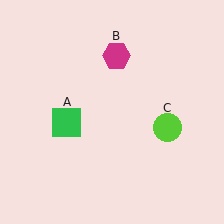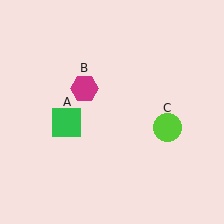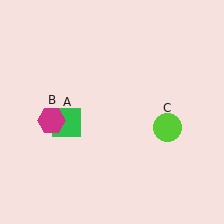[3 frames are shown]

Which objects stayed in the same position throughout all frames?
Green square (object A) and lime circle (object C) remained stationary.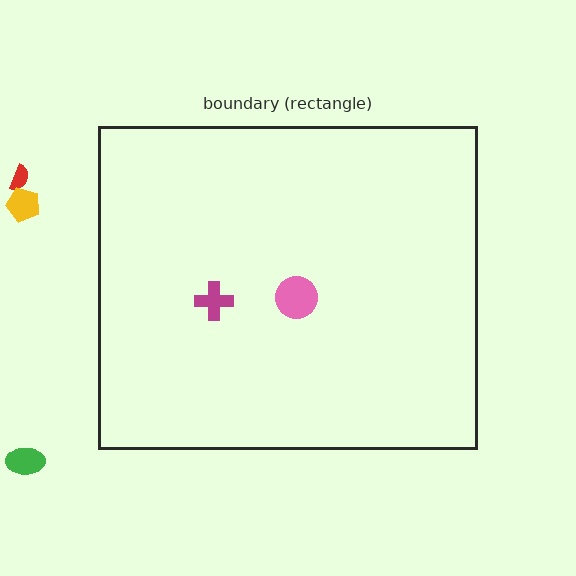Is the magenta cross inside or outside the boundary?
Inside.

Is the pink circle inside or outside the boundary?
Inside.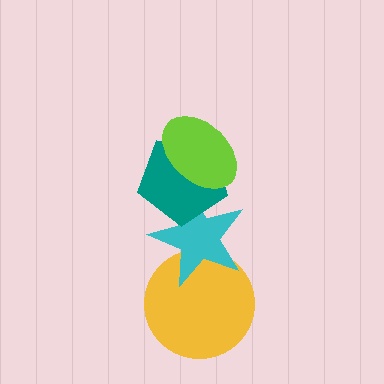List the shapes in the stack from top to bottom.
From top to bottom: the lime ellipse, the teal pentagon, the cyan star, the yellow circle.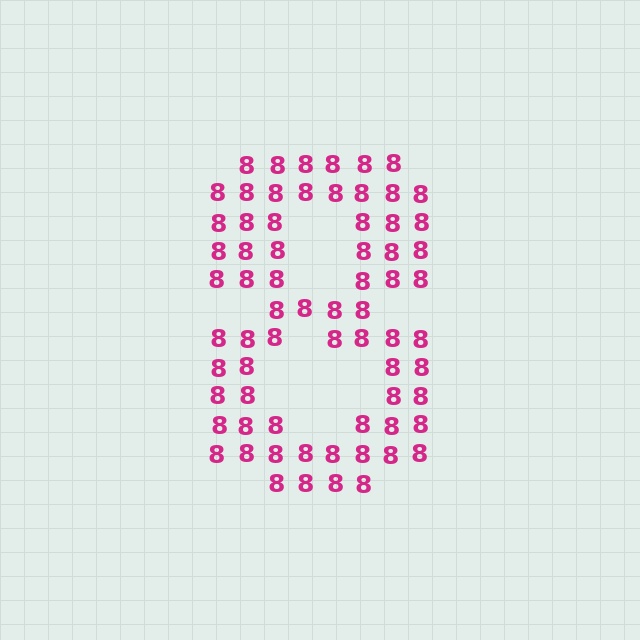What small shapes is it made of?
It is made of small digit 8's.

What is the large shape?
The large shape is the digit 8.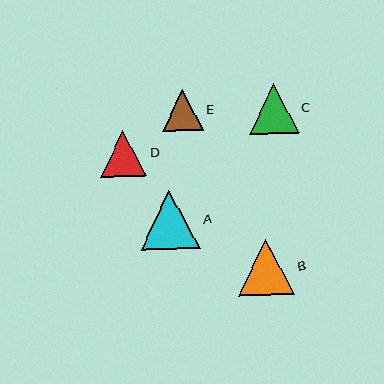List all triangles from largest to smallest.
From largest to smallest: A, B, C, D, E.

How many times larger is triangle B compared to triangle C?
Triangle B is approximately 1.1 times the size of triangle C.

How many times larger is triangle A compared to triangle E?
Triangle A is approximately 1.4 times the size of triangle E.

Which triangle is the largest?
Triangle A is the largest with a size of approximately 59 pixels.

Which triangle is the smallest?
Triangle E is the smallest with a size of approximately 41 pixels.